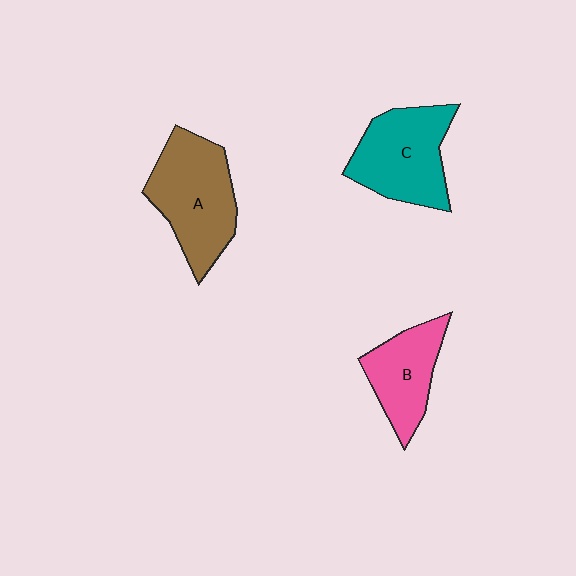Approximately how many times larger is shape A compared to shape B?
Approximately 1.4 times.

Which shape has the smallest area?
Shape B (pink).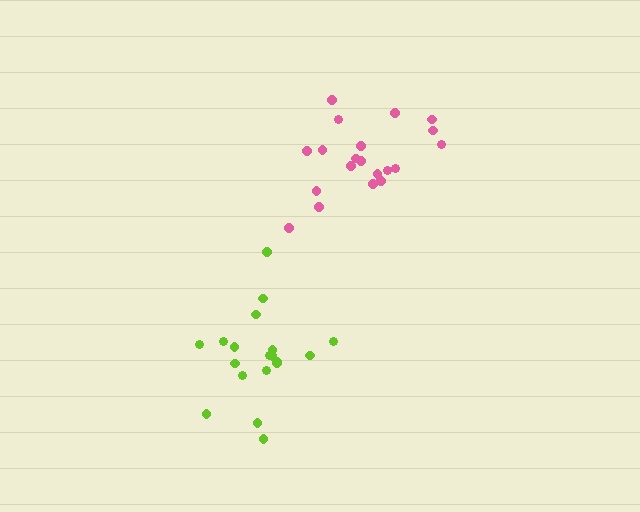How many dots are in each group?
Group 1: 19 dots, Group 2: 20 dots (39 total).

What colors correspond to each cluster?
The clusters are colored: lime, pink.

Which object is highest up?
The pink cluster is topmost.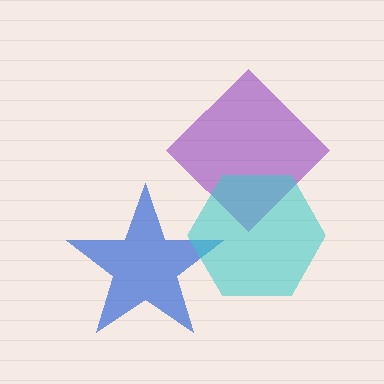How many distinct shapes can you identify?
There are 3 distinct shapes: a purple diamond, a blue star, a cyan hexagon.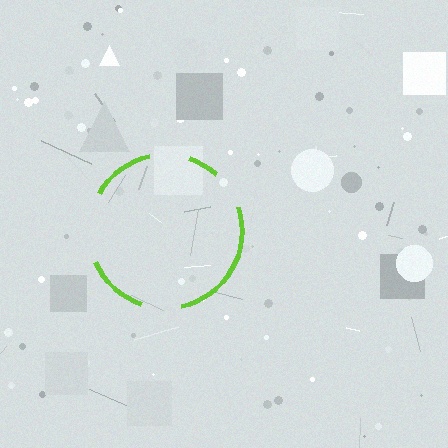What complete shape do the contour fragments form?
The contour fragments form a circle.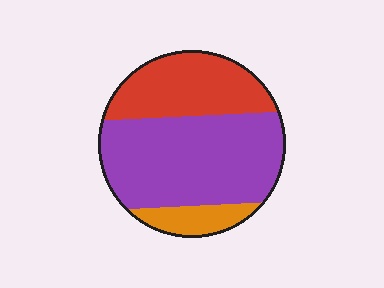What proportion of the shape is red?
Red covers 31% of the shape.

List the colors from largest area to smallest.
From largest to smallest: purple, red, orange.